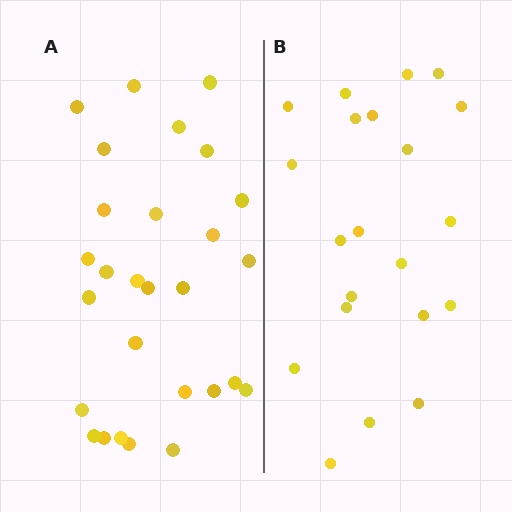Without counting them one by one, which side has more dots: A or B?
Region A (the left region) has more dots.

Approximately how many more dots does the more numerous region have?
Region A has roughly 8 or so more dots than region B.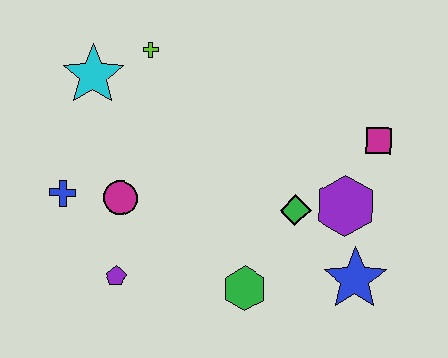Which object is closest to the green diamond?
The purple hexagon is closest to the green diamond.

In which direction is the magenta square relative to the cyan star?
The magenta square is to the right of the cyan star.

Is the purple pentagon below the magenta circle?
Yes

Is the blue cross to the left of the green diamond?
Yes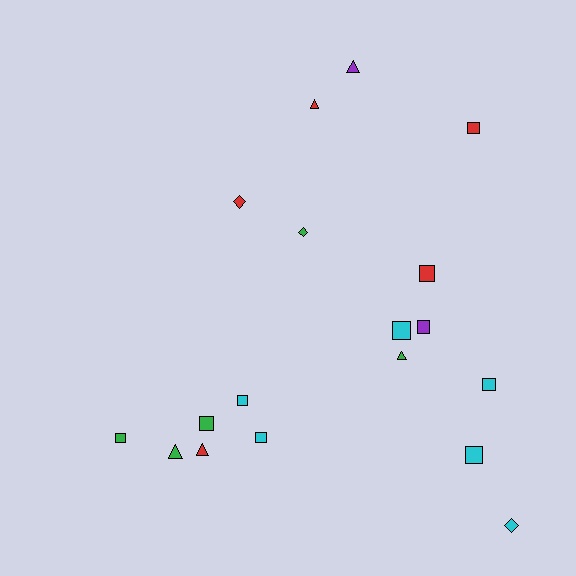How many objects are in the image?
There are 18 objects.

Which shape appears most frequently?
Square, with 10 objects.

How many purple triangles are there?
There is 1 purple triangle.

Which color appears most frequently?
Cyan, with 6 objects.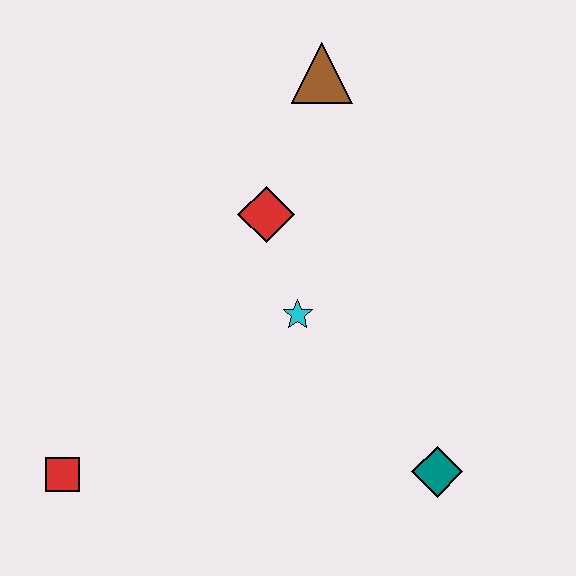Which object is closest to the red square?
The cyan star is closest to the red square.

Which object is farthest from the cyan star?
The red square is farthest from the cyan star.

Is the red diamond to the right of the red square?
Yes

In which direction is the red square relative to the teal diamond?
The red square is to the left of the teal diamond.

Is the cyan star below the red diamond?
Yes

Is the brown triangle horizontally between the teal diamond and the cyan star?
Yes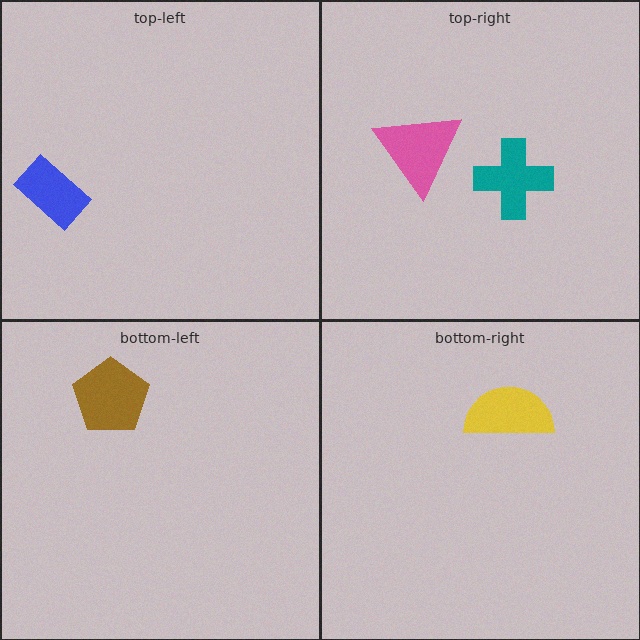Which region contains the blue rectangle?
The top-left region.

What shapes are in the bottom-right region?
The yellow semicircle.